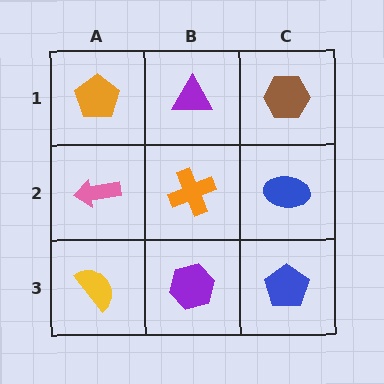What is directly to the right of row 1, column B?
A brown hexagon.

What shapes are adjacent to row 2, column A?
An orange pentagon (row 1, column A), a yellow semicircle (row 3, column A), an orange cross (row 2, column B).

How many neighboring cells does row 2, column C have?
3.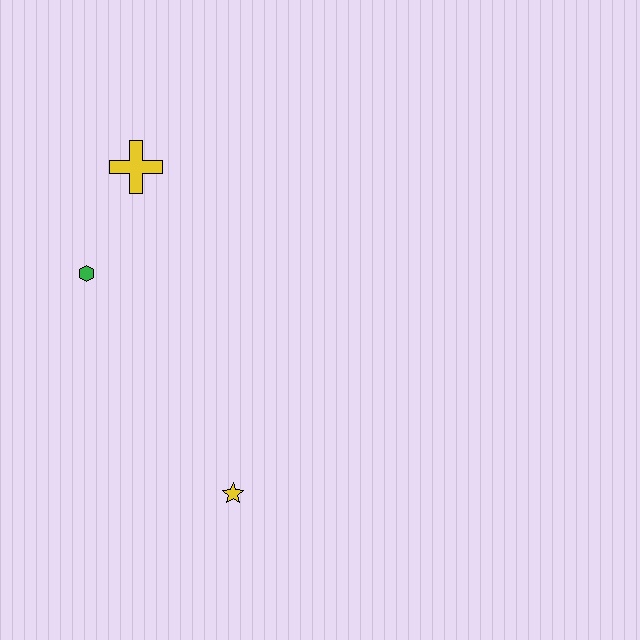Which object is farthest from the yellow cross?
The yellow star is farthest from the yellow cross.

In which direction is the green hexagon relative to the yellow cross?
The green hexagon is below the yellow cross.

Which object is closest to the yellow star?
The green hexagon is closest to the yellow star.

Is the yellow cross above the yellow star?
Yes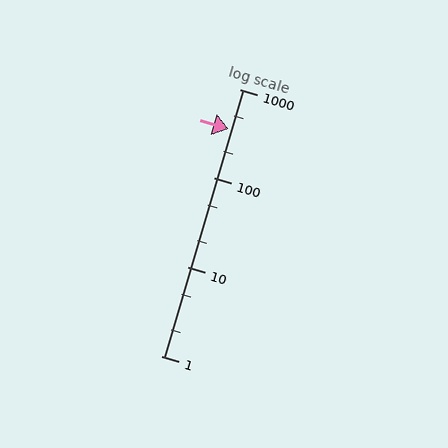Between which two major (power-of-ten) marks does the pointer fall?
The pointer is between 100 and 1000.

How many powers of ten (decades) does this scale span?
The scale spans 3 decades, from 1 to 1000.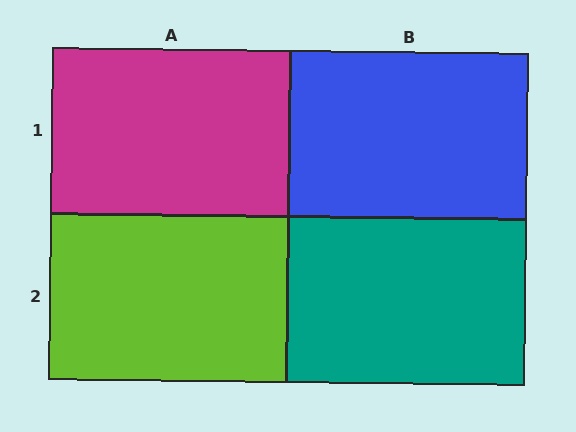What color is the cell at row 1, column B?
Blue.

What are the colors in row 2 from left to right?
Lime, teal.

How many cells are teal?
1 cell is teal.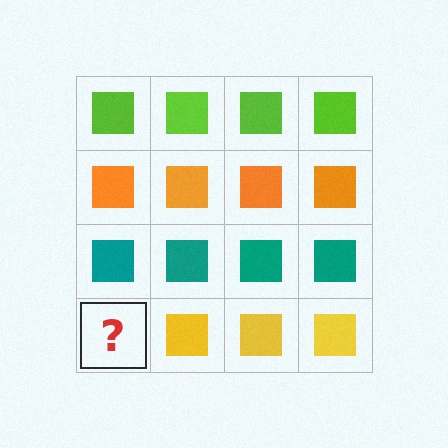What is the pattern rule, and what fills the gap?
The rule is that each row has a consistent color. The gap should be filled with a yellow square.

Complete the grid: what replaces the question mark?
The question mark should be replaced with a yellow square.